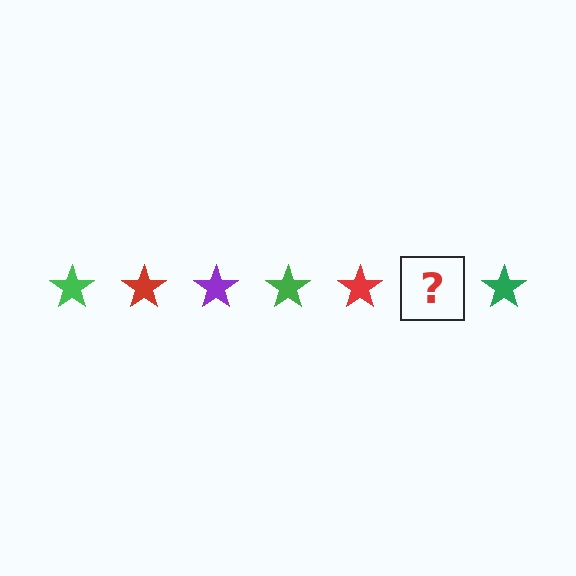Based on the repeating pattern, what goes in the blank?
The blank should be a purple star.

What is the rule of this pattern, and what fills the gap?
The rule is that the pattern cycles through green, red, purple stars. The gap should be filled with a purple star.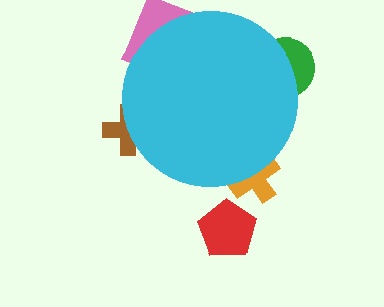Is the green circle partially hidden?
Yes, the green circle is partially hidden behind the cyan circle.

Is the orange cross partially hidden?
Yes, the orange cross is partially hidden behind the cyan circle.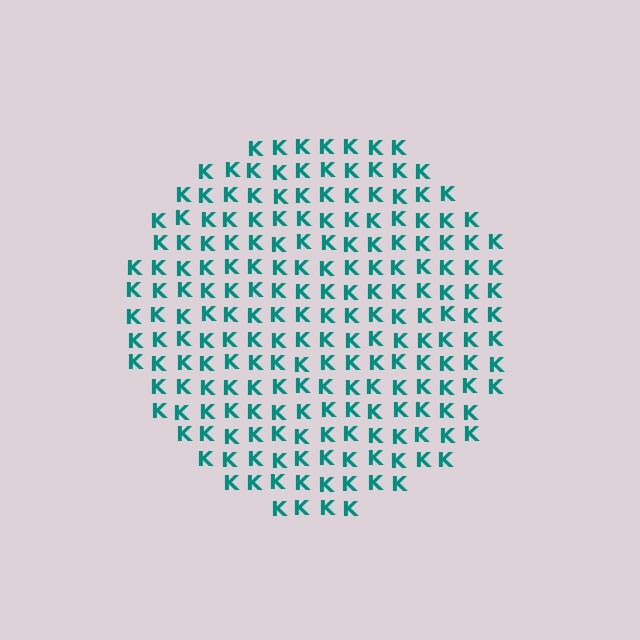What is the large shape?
The large shape is a circle.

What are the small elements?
The small elements are letter K's.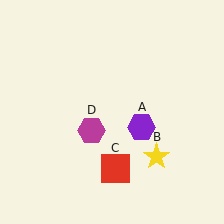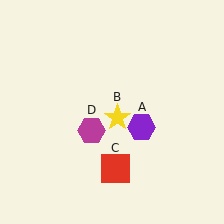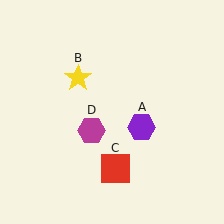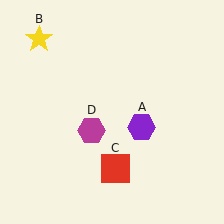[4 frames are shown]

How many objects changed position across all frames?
1 object changed position: yellow star (object B).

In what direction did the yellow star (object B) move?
The yellow star (object B) moved up and to the left.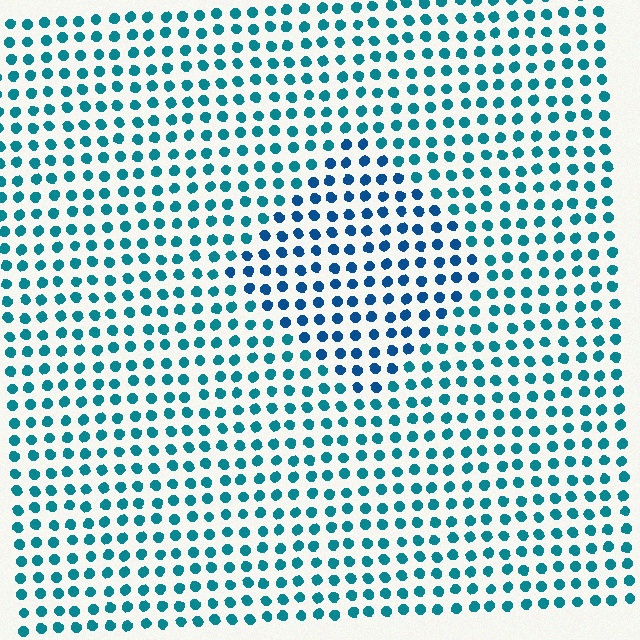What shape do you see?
I see a diamond.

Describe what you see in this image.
The image is filled with small teal elements in a uniform arrangement. A diamond-shaped region is visible where the elements are tinted to a slightly different hue, forming a subtle color boundary.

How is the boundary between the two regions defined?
The boundary is defined purely by a slight shift in hue (about 25 degrees). Spacing, size, and orientation are identical on both sides.